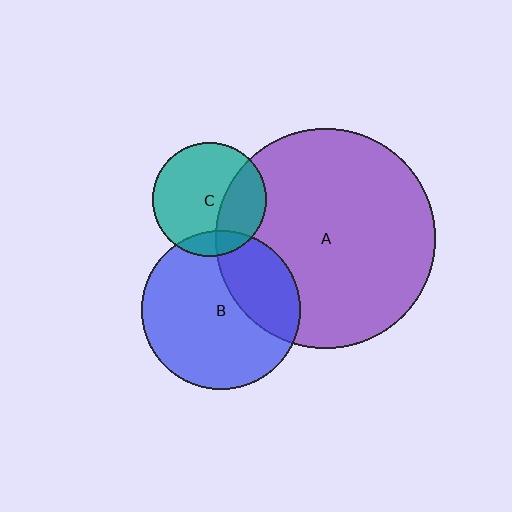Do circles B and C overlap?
Yes.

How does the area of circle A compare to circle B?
Approximately 1.9 times.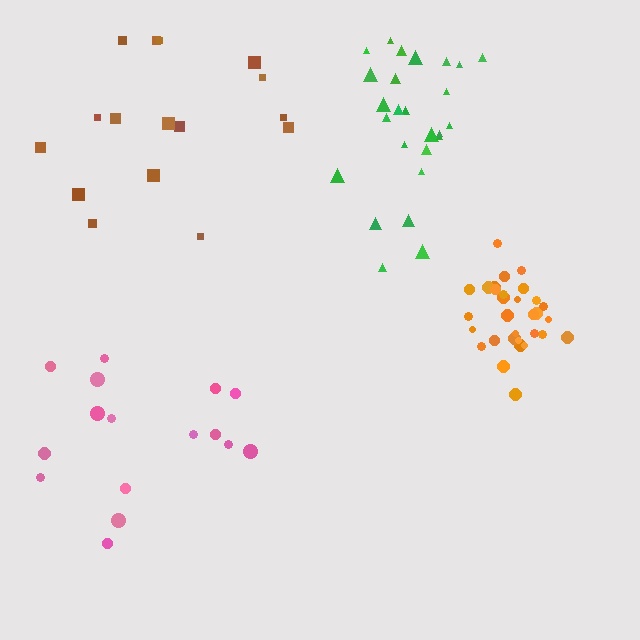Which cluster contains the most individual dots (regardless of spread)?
Orange (31).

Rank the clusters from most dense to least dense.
orange, green, pink, brown.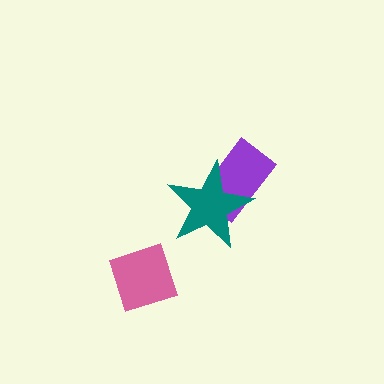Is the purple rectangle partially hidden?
Yes, it is partially covered by another shape.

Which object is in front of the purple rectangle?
The teal star is in front of the purple rectangle.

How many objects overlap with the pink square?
0 objects overlap with the pink square.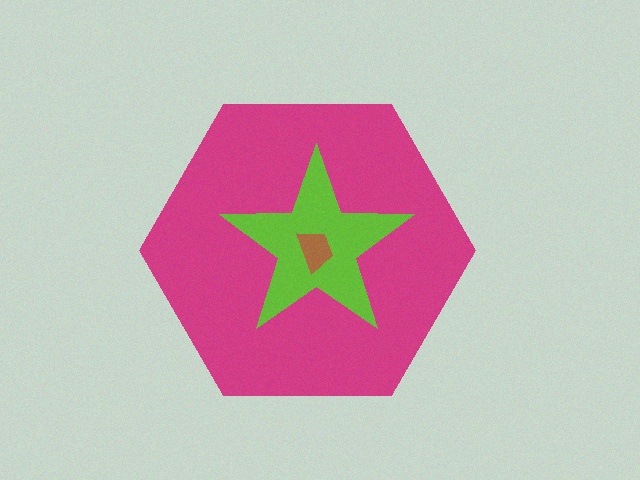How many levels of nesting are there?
3.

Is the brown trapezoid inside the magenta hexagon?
Yes.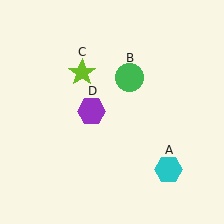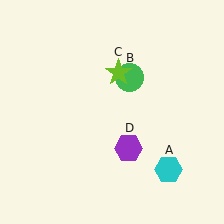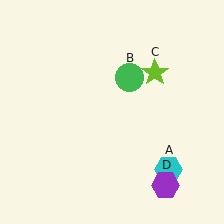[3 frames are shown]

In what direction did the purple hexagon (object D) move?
The purple hexagon (object D) moved down and to the right.